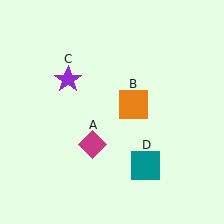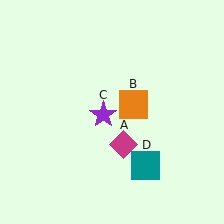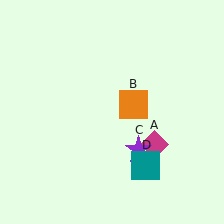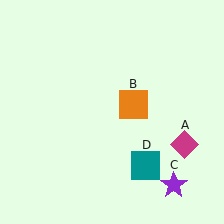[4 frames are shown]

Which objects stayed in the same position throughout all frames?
Orange square (object B) and teal square (object D) remained stationary.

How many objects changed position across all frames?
2 objects changed position: magenta diamond (object A), purple star (object C).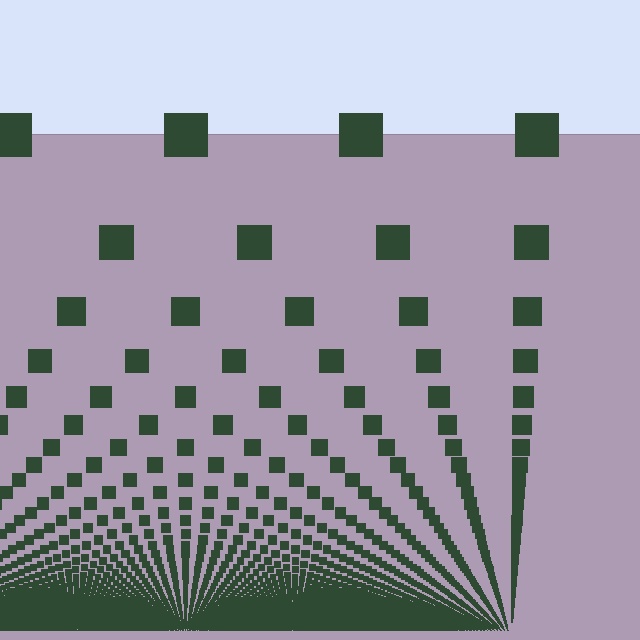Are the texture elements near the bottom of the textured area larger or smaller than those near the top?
Smaller. The gradient is inverted — elements near the bottom are smaller and denser.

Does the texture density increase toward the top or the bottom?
Density increases toward the bottom.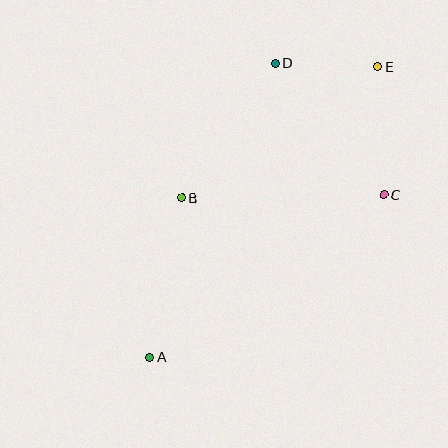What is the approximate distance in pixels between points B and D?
The distance between B and D is approximately 164 pixels.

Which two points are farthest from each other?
Points A and E are farthest from each other.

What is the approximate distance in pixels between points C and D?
The distance between C and D is approximately 171 pixels.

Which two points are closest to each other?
Points D and E are closest to each other.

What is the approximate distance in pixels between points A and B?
The distance between A and B is approximately 163 pixels.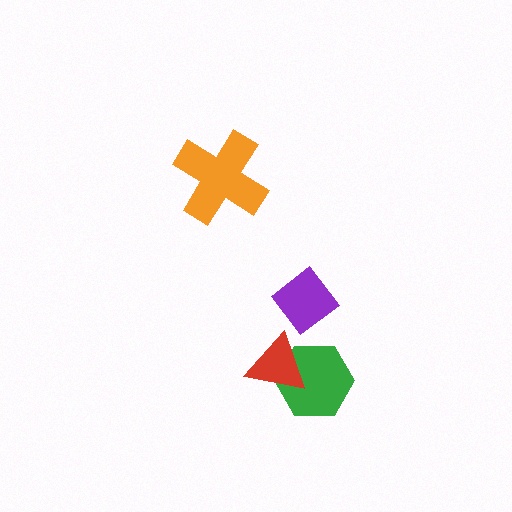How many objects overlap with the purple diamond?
0 objects overlap with the purple diamond.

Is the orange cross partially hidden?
No, no other shape covers it.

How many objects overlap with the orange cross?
0 objects overlap with the orange cross.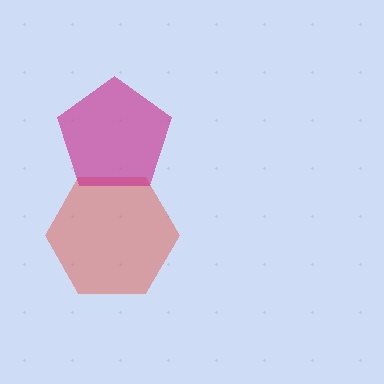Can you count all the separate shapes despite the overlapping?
Yes, there are 2 separate shapes.